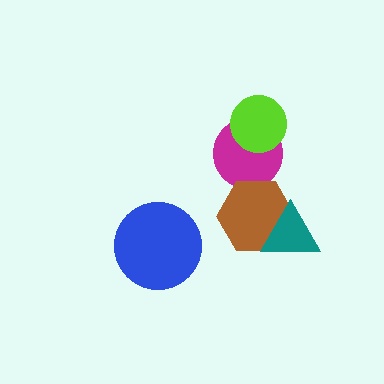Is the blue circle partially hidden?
No, no other shape covers it.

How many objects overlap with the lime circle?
1 object overlaps with the lime circle.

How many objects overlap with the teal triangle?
1 object overlaps with the teal triangle.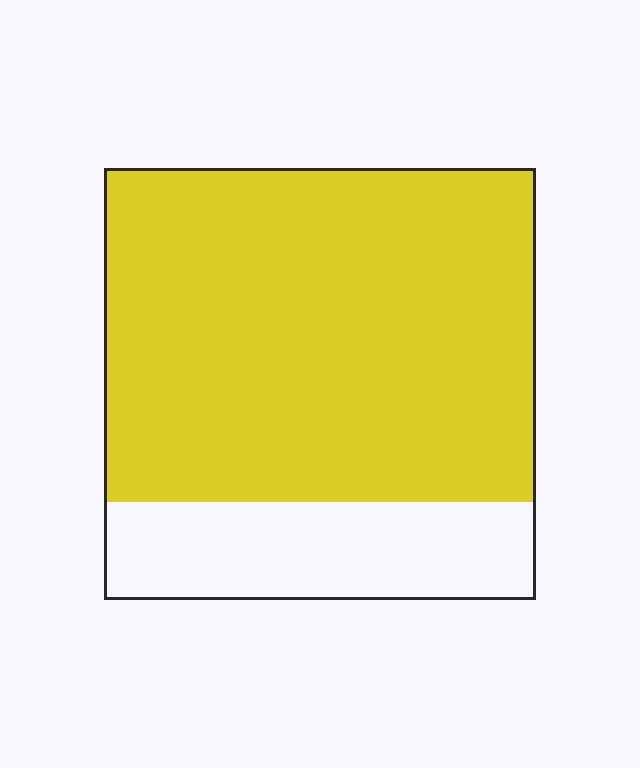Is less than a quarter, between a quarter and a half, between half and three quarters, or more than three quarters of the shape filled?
More than three quarters.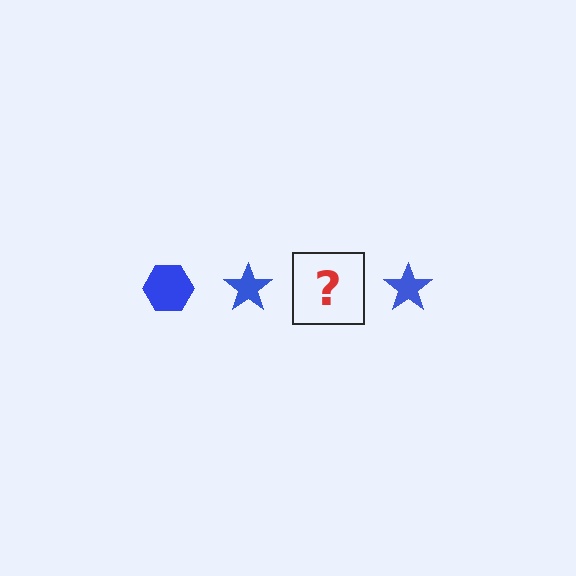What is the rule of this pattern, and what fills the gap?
The rule is that the pattern cycles through hexagon, star shapes in blue. The gap should be filled with a blue hexagon.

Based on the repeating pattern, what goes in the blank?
The blank should be a blue hexagon.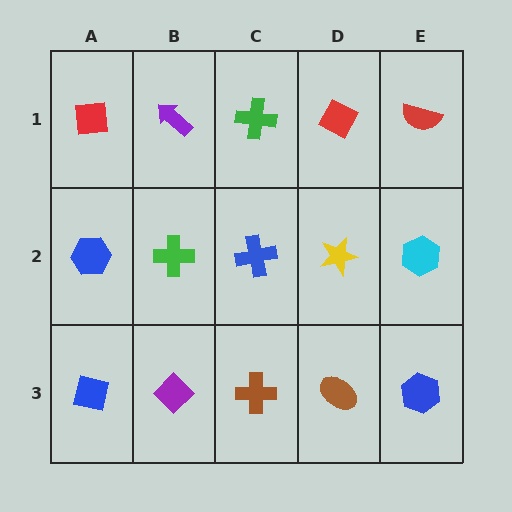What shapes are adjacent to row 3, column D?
A yellow star (row 2, column D), a brown cross (row 3, column C), a blue hexagon (row 3, column E).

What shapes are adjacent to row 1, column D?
A yellow star (row 2, column D), a green cross (row 1, column C), a red semicircle (row 1, column E).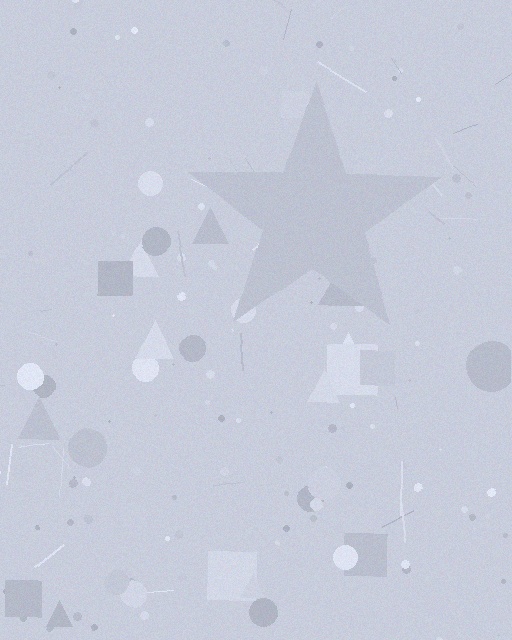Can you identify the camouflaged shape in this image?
The camouflaged shape is a star.